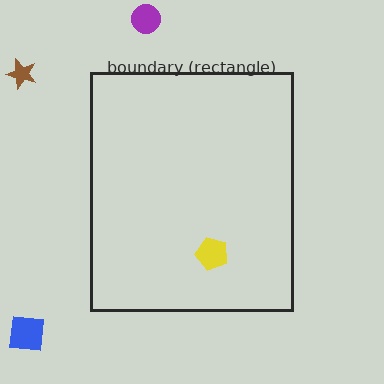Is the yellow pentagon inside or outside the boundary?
Inside.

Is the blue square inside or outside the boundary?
Outside.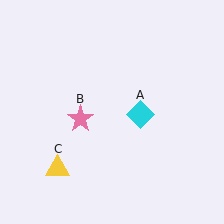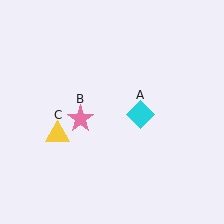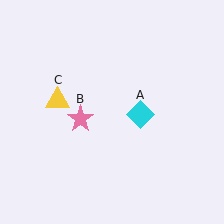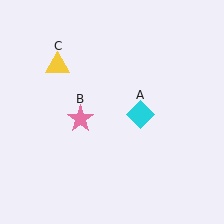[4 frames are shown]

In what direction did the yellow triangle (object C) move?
The yellow triangle (object C) moved up.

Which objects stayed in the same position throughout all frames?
Cyan diamond (object A) and pink star (object B) remained stationary.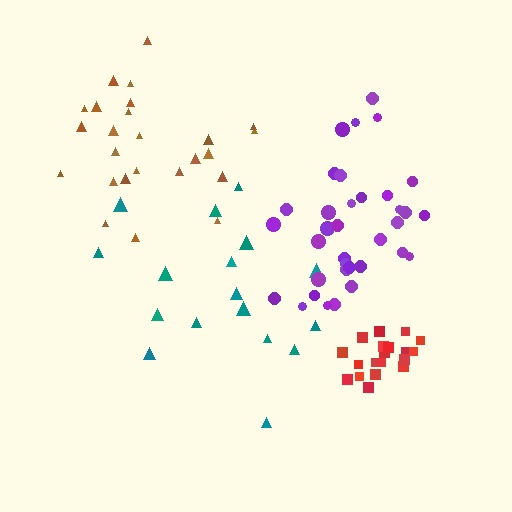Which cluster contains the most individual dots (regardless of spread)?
Purple (35).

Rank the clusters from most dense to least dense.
red, purple, brown, teal.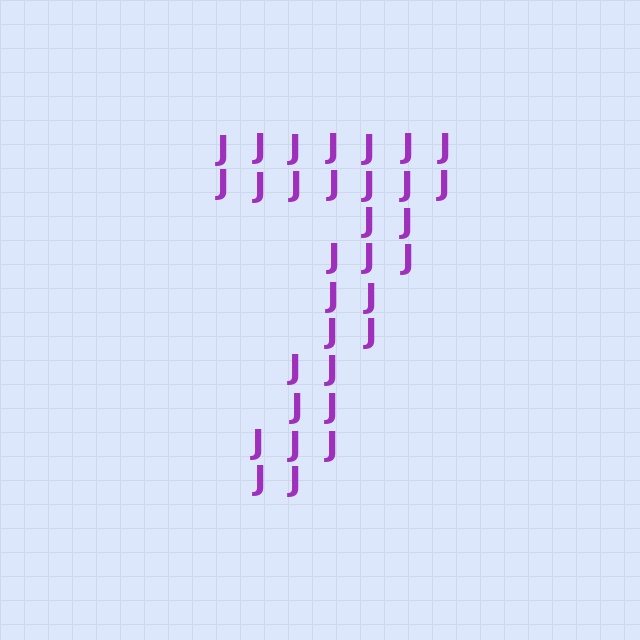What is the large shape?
The large shape is the digit 7.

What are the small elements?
The small elements are letter J's.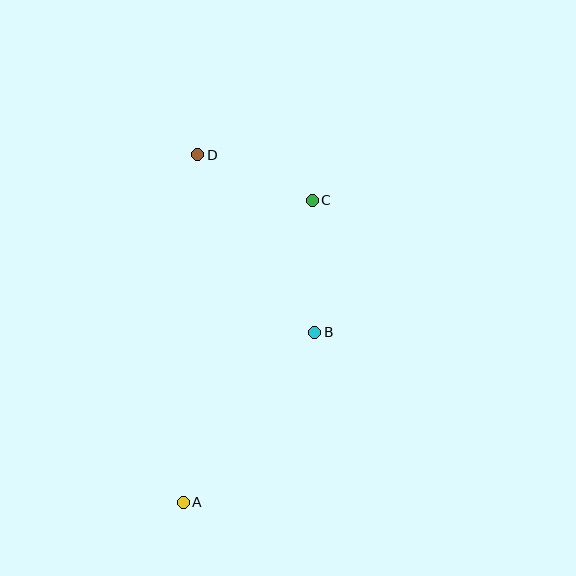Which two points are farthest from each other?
Points A and D are farthest from each other.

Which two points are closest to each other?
Points C and D are closest to each other.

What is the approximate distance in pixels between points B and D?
The distance between B and D is approximately 213 pixels.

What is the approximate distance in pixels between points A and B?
The distance between A and B is approximately 215 pixels.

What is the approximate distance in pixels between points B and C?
The distance between B and C is approximately 132 pixels.